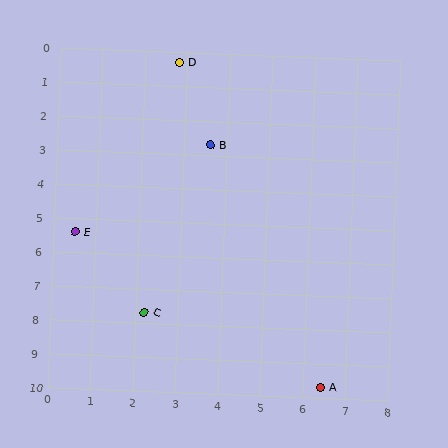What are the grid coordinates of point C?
Point C is at approximately (2.2, 7.7).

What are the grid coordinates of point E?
Point E is at approximately (0.5, 5.4).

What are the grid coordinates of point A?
Point A is at approximately (6.4, 9.7).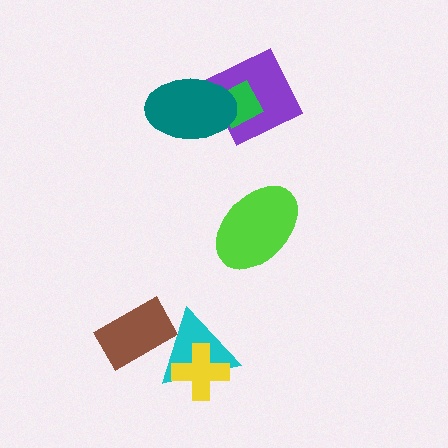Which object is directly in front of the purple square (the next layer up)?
The green diamond is directly in front of the purple square.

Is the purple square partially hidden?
Yes, it is partially covered by another shape.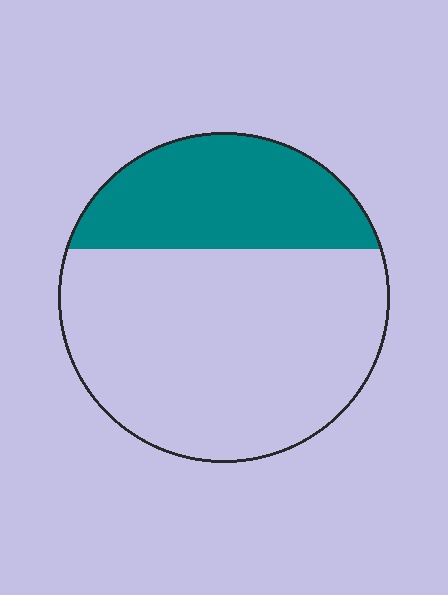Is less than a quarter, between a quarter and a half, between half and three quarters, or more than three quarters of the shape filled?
Between a quarter and a half.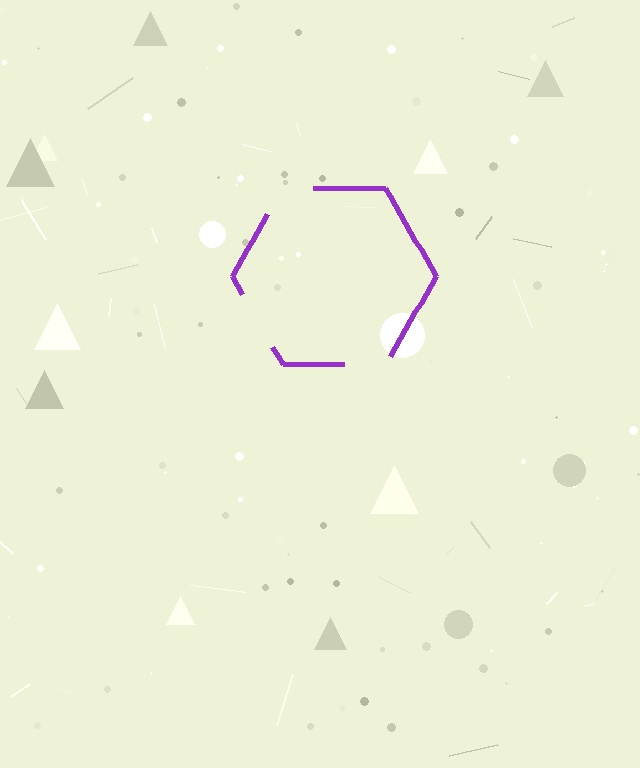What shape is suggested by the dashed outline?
The dashed outline suggests a hexagon.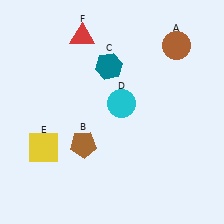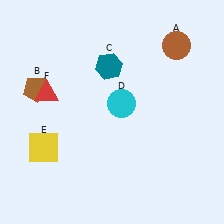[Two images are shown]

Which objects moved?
The objects that moved are: the brown pentagon (B), the red triangle (F).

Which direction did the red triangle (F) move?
The red triangle (F) moved down.